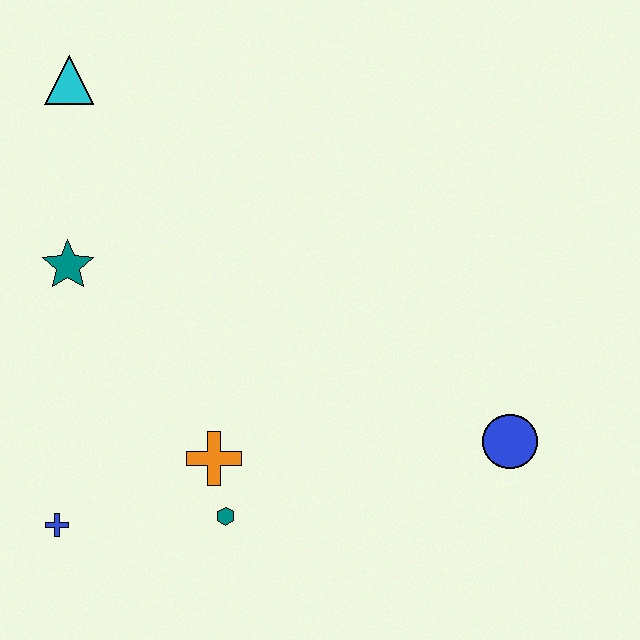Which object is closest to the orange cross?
The teal hexagon is closest to the orange cross.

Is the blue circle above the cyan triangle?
No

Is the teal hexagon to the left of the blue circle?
Yes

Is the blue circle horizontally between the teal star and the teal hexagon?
No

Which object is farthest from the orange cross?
The cyan triangle is farthest from the orange cross.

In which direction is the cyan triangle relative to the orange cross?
The cyan triangle is above the orange cross.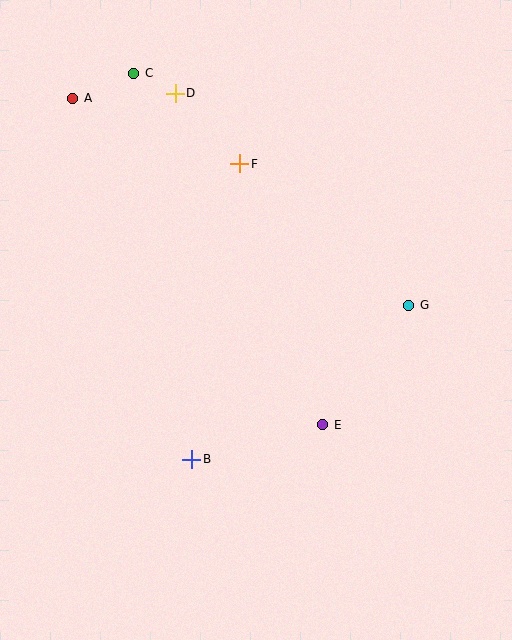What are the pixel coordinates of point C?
Point C is at (134, 73).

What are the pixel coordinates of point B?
Point B is at (192, 459).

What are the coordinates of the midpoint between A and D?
The midpoint between A and D is at (124, 96).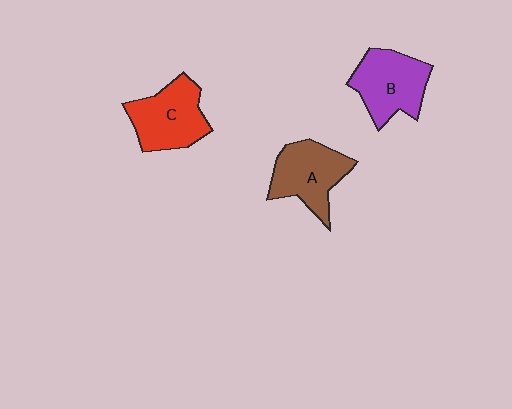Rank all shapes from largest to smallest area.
From largest to smallest: C (red), B (purple), A (brown).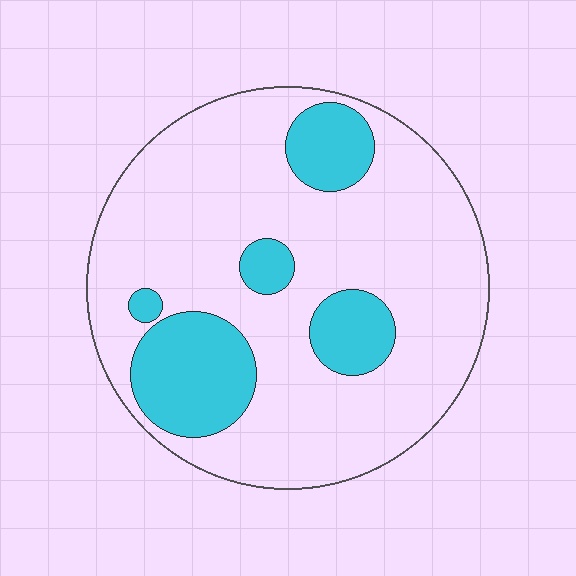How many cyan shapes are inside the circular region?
5.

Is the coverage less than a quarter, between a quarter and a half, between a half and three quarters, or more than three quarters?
Less than a quarter.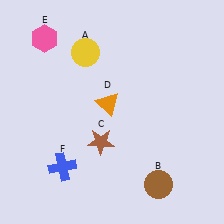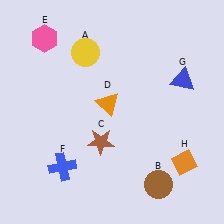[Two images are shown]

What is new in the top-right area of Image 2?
A blue triangle (G) was added in the top-right area of Image 2.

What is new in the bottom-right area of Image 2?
An orange diamond (H) was added in the bottom-right area of Image 2.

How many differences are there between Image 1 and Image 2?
There are 2 differences between the two images.